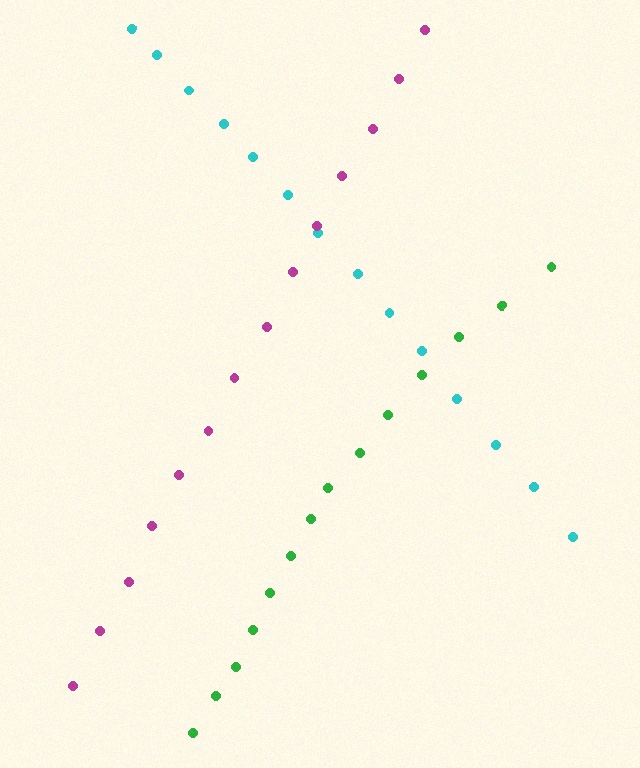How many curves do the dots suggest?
There are 3 distinct paths.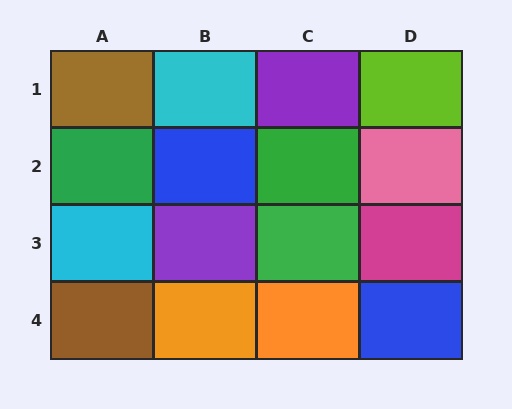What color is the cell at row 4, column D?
Blue.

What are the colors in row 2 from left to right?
Green, blue, green, pink.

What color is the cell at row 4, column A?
Brown.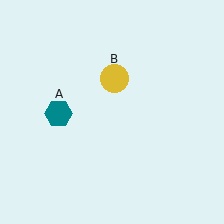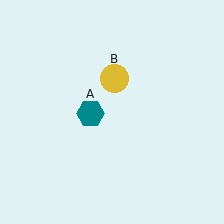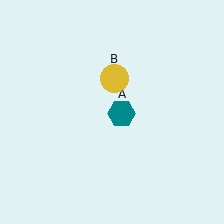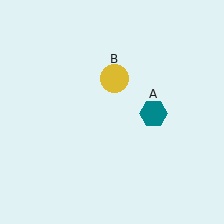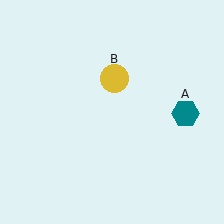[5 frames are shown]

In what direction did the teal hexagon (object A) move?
The teal hexagon (object A) moved right.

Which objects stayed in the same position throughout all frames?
Yellow circle (object B) remained stationary.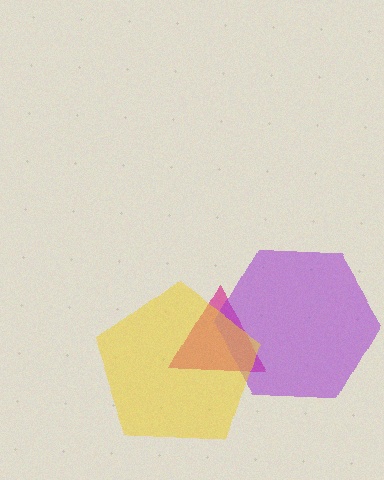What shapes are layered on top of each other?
The layered shapes are: a magenta triangle, a purple hexagon, a yellow pentagon.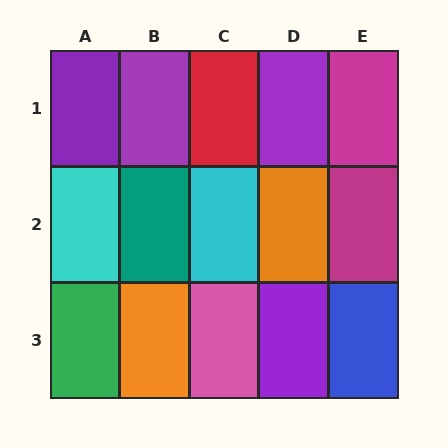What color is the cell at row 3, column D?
Purple.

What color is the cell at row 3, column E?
Blue.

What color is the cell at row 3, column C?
Pink.